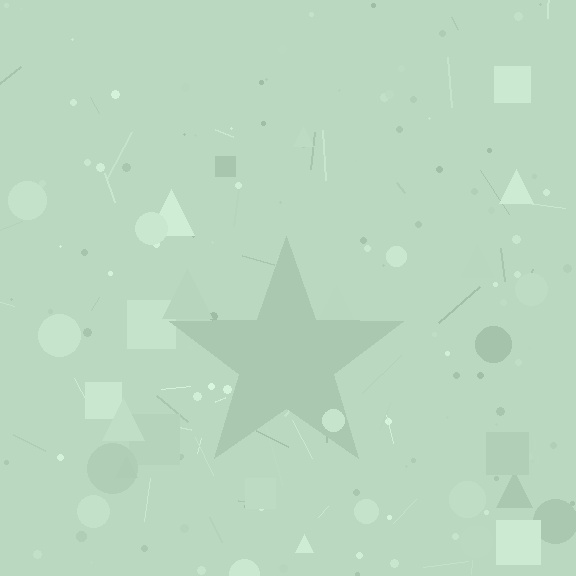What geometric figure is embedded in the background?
A star is embedded in the background.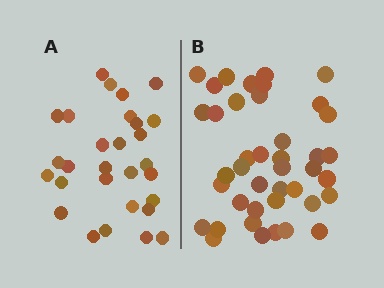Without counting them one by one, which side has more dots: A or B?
Region B (the right region) has more dots.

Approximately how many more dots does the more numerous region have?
Region B has roughly 12 or so more dots than region A.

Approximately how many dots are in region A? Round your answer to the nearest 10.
About 30 dots. (The exact count is 29, which rounds to 30.)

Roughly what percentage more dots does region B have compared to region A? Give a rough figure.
About 40% more.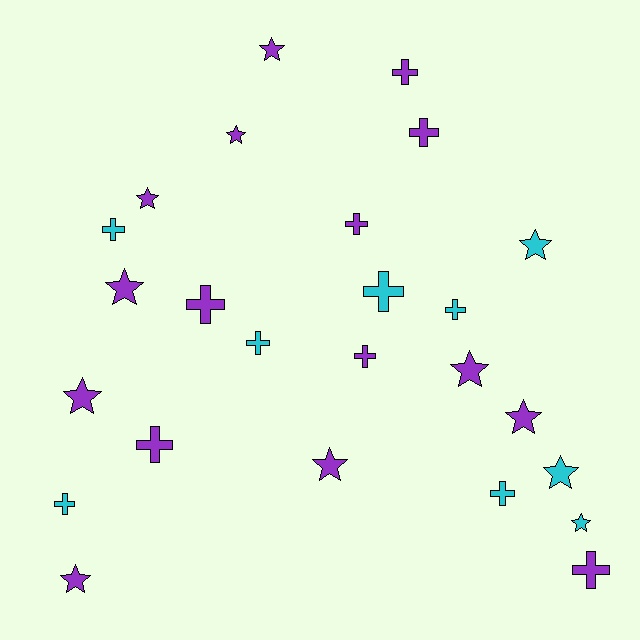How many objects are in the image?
There are 25 objects.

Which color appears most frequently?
Purple, with 16 objects.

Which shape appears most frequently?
Cross, with 13 objects.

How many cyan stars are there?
There are 3 cyan stars.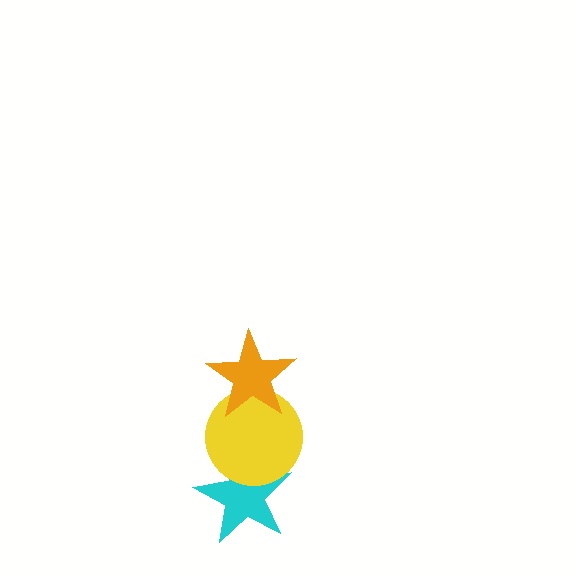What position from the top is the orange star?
The orange star is 1st from the top.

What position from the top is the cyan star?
The cyan star is 3rd from the top.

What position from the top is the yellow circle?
The yellow circle is 2nd from the top.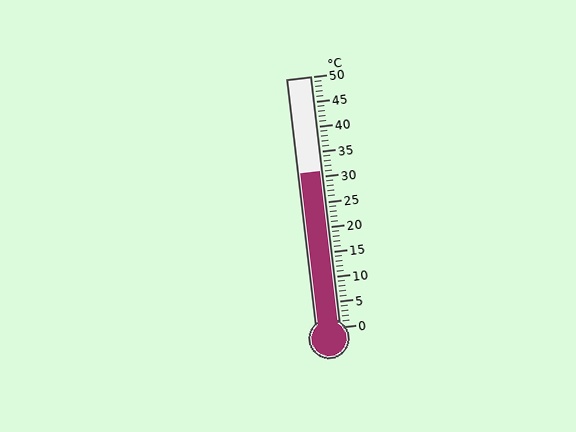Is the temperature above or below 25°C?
The temperature is above 25°C.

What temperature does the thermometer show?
The thermometer shows approximately 31°C.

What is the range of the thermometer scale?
The thermometer scale ranges from 0°C to 50°C.